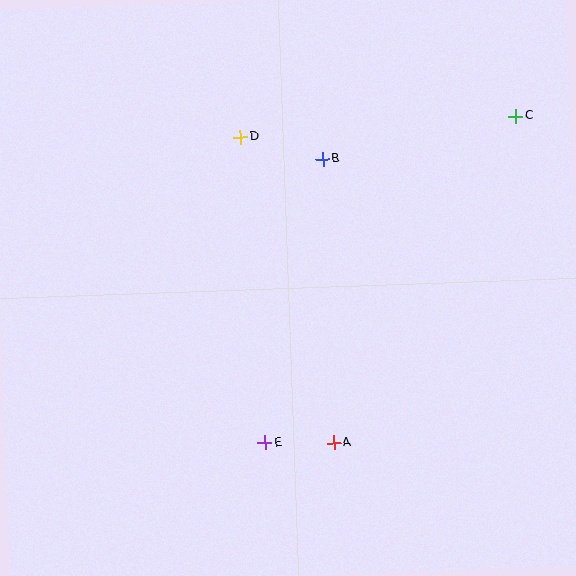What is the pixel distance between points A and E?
The distance between A and E is 68 pixels.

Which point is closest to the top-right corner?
Point C is closest to the top-right corner.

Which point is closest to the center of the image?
Point B at (323, 159) is closest to the center.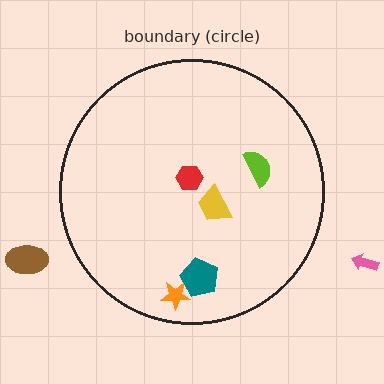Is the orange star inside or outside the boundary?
Inside.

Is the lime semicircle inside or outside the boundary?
Inside.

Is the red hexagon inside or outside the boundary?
Inside.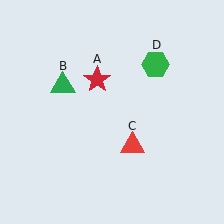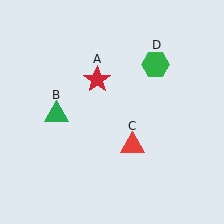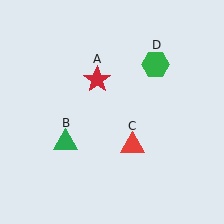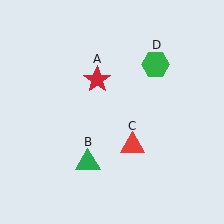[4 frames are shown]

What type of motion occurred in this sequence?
The green triangle (object B) rotated counterclockwise around the center of the scene.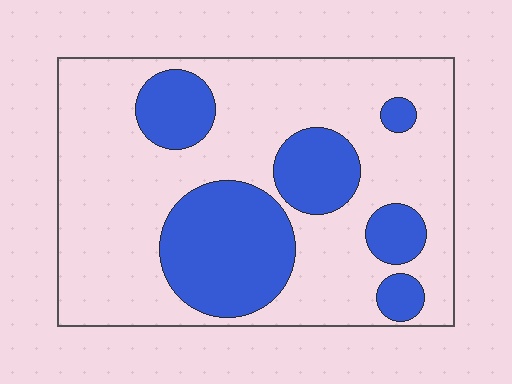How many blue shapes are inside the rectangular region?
6.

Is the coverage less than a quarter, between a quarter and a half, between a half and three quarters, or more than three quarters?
Between a quarter and a half.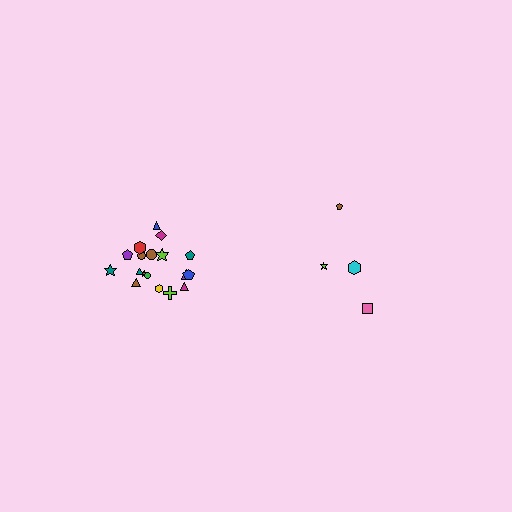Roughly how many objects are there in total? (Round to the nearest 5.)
Roughly 20 objects in total.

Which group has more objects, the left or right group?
The left group.